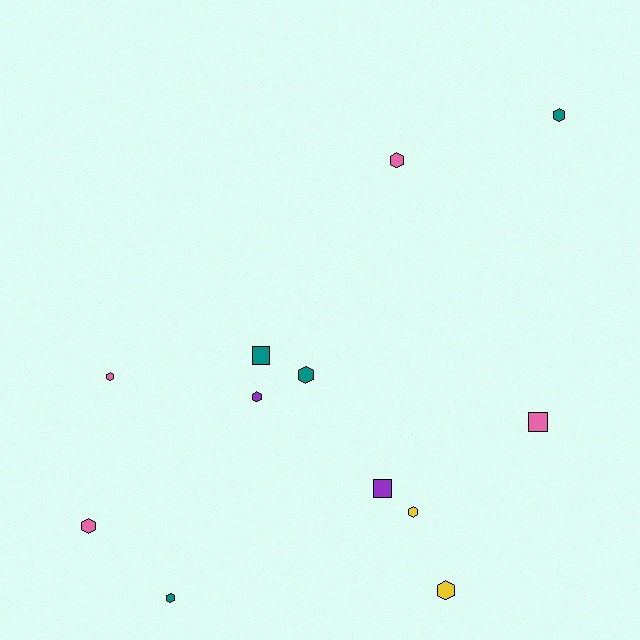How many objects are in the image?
There are 12 objects.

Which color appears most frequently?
Teal, with 4 objects.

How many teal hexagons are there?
There are 3 teal hexagons.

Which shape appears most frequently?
Hexagon, with 9 objects.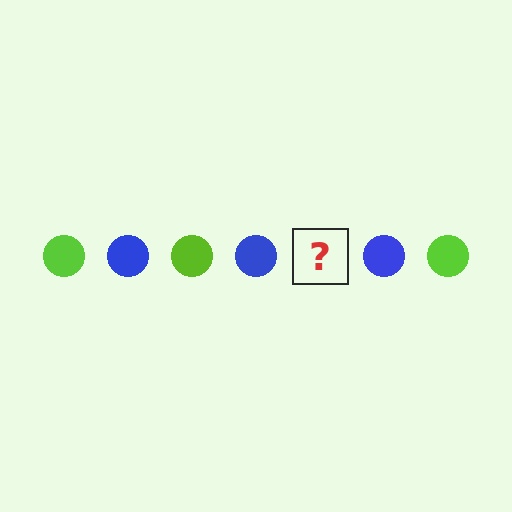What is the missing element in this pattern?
The missing element is a lime circle.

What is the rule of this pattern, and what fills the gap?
The rule is that the pattern cycles through lime, blue circles. The gap should be filled with a lime circle.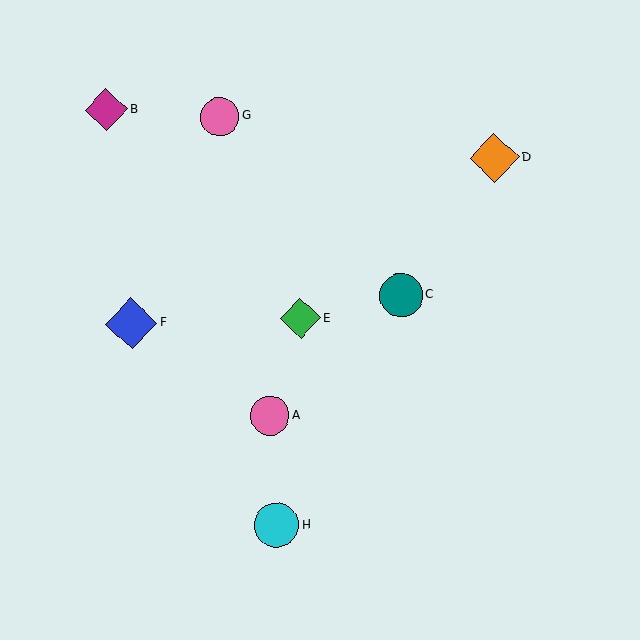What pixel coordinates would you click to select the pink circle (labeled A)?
Click at (270, 416) to select the pink circle A.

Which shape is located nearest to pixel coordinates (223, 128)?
The pink circle (labeled G) at (220, 117) is nearest to that location.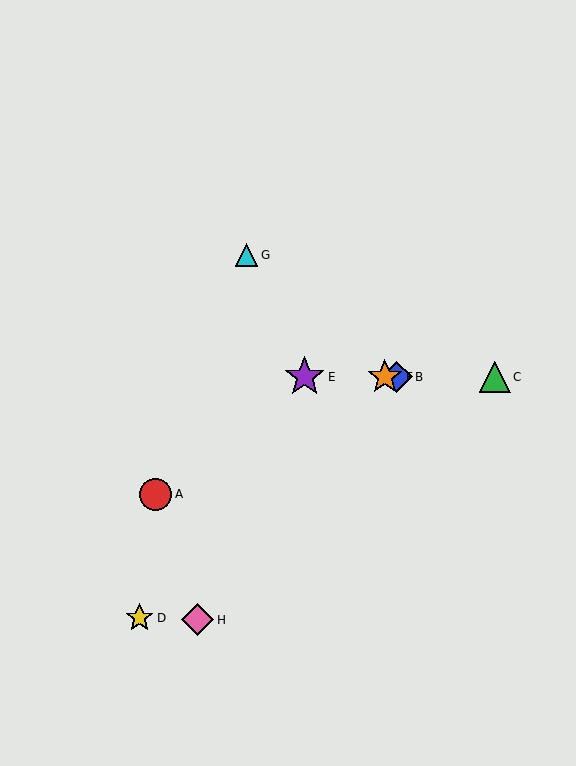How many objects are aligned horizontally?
4 objects (B, C, E, F) are aligned horizontally.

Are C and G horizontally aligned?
No, C is at y≈377 and G is at y≈255.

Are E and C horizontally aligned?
Yes, both are at y≈377.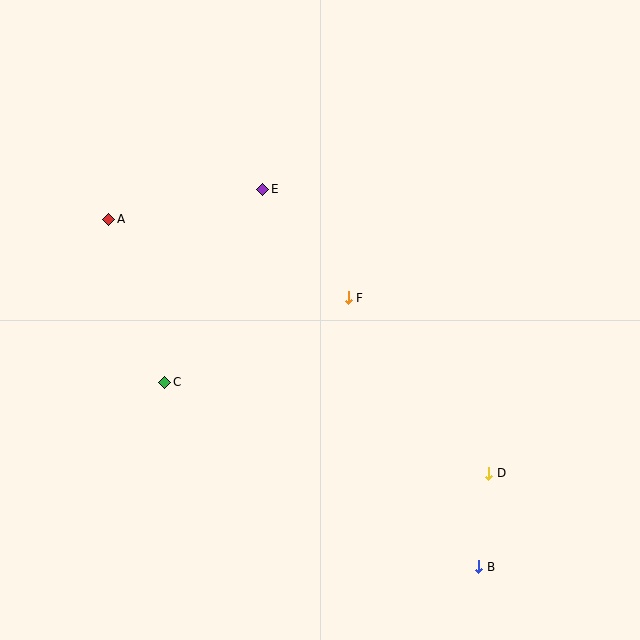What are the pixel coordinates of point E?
Point E is at (263, 189).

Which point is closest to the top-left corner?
Point A is closest to the top-left corner.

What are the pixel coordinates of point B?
Point B is at (479, 567).